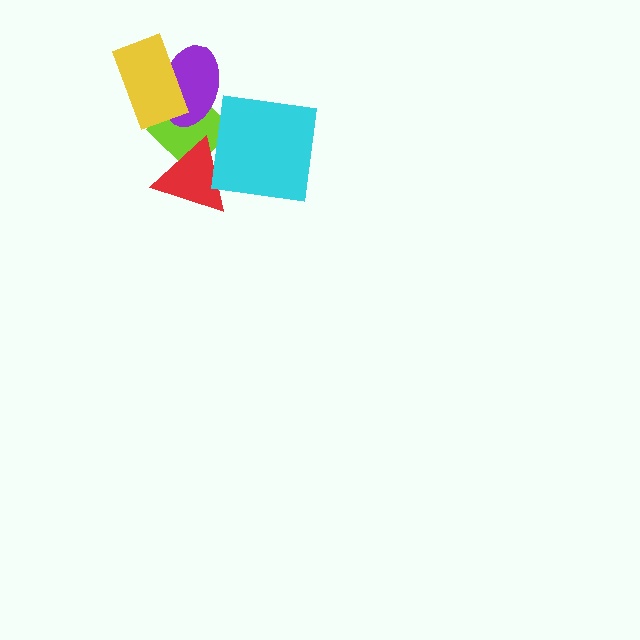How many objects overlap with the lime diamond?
4 objects overlap with the lime diamond.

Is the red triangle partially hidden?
Yes, it is partially covered by another shape.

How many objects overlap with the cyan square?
2 objects overlap with the cyan square.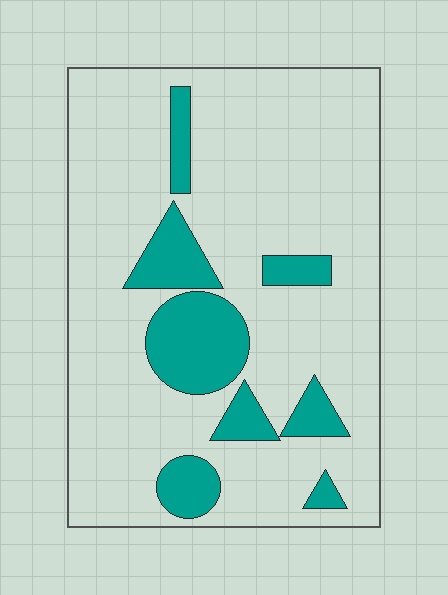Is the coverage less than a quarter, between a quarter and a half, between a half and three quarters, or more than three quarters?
Less than a quarter.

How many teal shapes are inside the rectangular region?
8.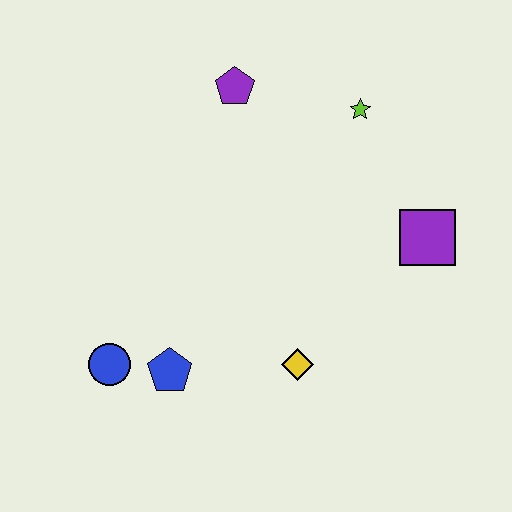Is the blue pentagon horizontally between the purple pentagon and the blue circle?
Yes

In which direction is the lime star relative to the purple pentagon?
The lime star is to the right of the purple pentagon.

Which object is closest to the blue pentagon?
The blue circle is closest to the blue pentagon.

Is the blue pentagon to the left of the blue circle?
No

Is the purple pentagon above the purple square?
Yes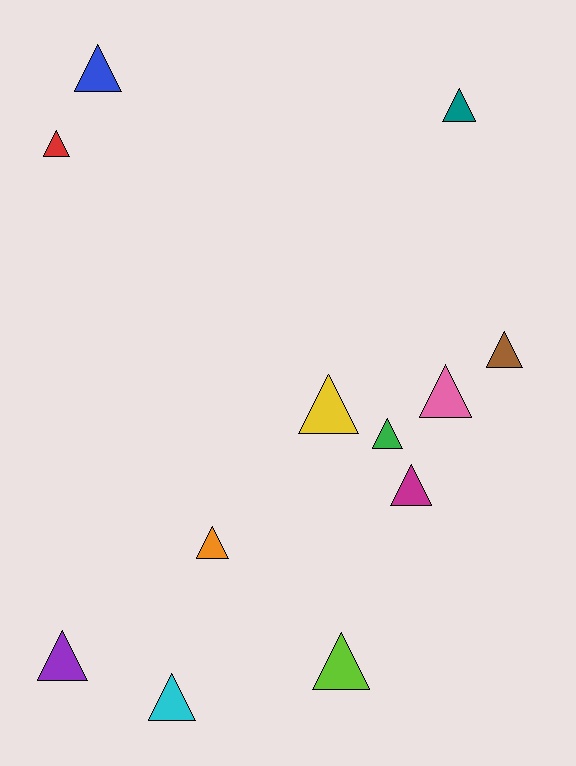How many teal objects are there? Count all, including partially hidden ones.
There is 1 teal object.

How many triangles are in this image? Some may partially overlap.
There are 12 triangles.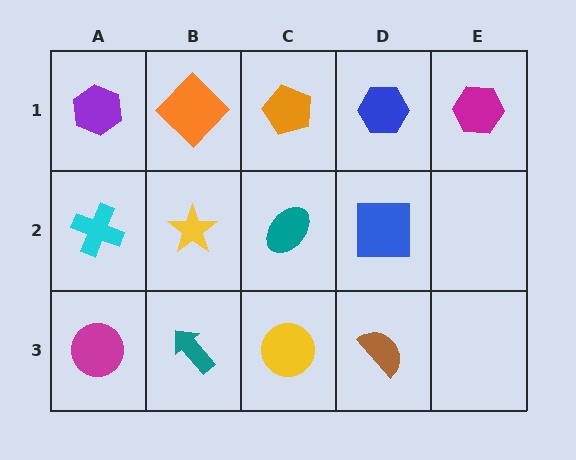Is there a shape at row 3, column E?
No, that cell is empty.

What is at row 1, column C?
An orange pentagon.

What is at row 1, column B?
An orange diamond.